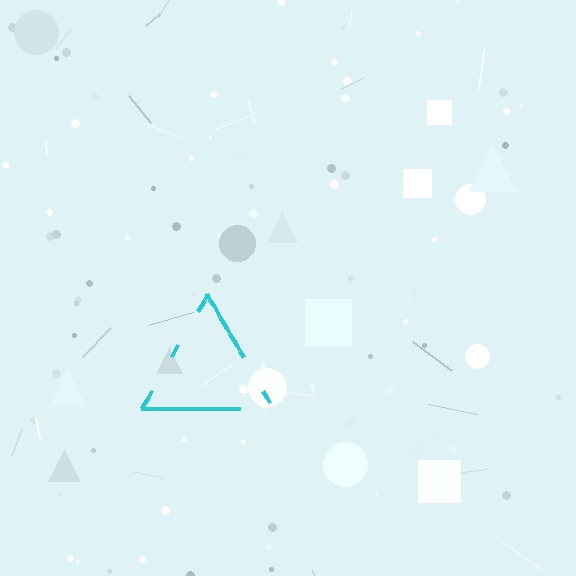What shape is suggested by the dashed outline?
The dashed outline suggests a triangle.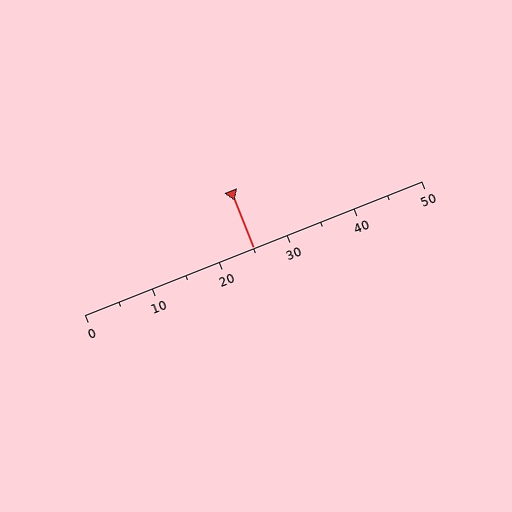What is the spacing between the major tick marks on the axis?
The major ticks are spaced 10 apart.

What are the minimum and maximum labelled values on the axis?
The axis runs from 0 to 50.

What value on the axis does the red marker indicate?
The marker indicates approximately 25.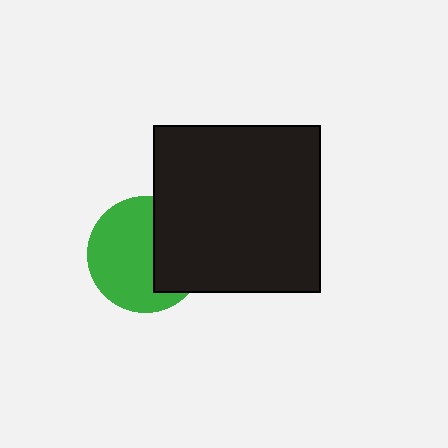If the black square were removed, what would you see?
You would see the complete green circle.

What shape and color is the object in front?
The object in front is a black square.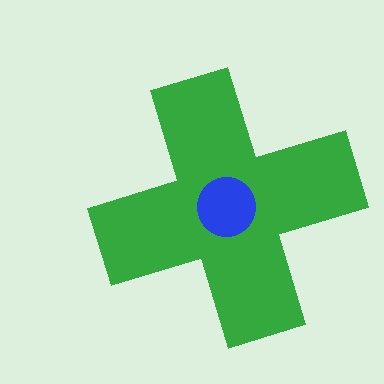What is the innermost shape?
The blue circle.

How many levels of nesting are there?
2.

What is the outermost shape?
The green cross.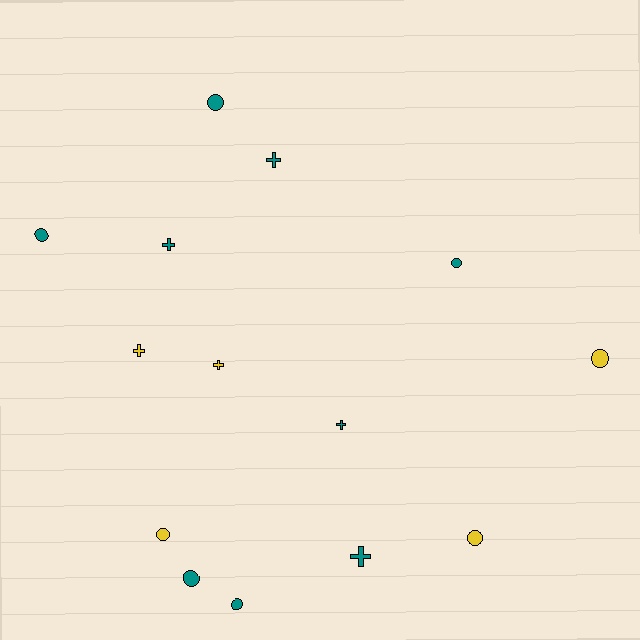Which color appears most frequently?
Teal, with 9 objects.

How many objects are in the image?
There are 14 objects.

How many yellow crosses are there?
There are 2 yellow crosses.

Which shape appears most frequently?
Circle, with 8 objects.